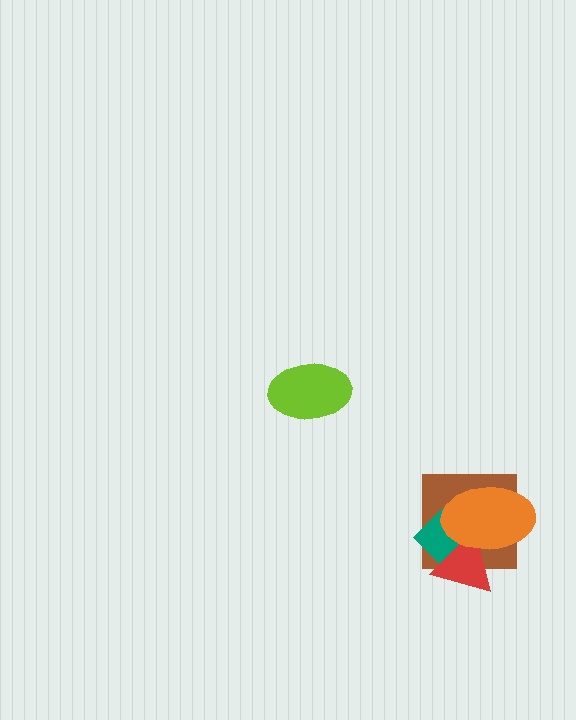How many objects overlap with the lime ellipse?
0 objects overlap with the lime ellipse.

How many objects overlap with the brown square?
3 objects overlap with the brown square.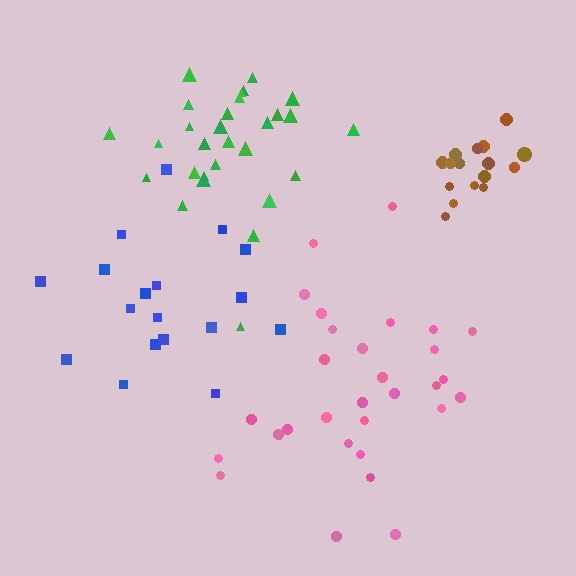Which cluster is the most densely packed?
Brown.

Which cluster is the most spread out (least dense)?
Blue.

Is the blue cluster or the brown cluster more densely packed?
Brown.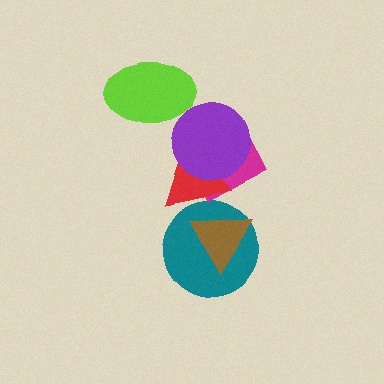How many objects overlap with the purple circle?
2 objects overlap with the purple circle.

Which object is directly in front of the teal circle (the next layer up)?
The brown triangle is directly in front of the teal circle.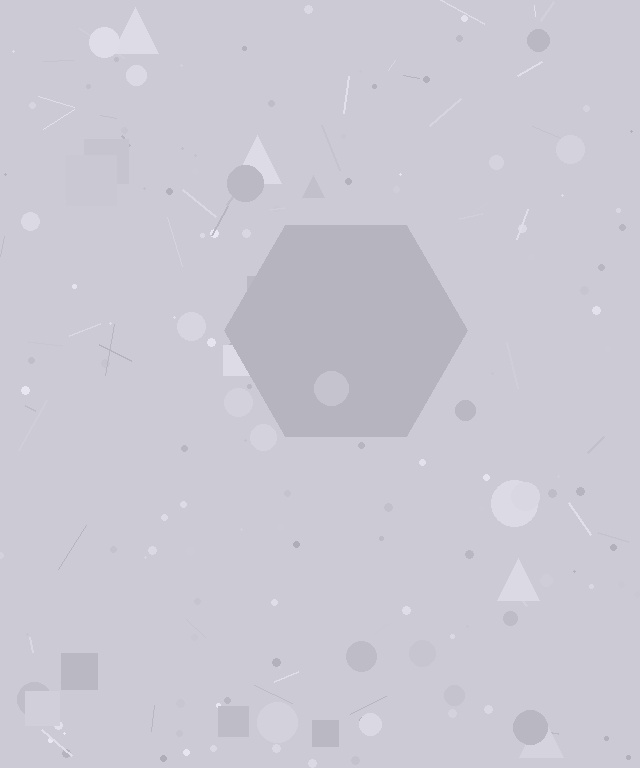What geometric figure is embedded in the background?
A hexagon is embedded in the background.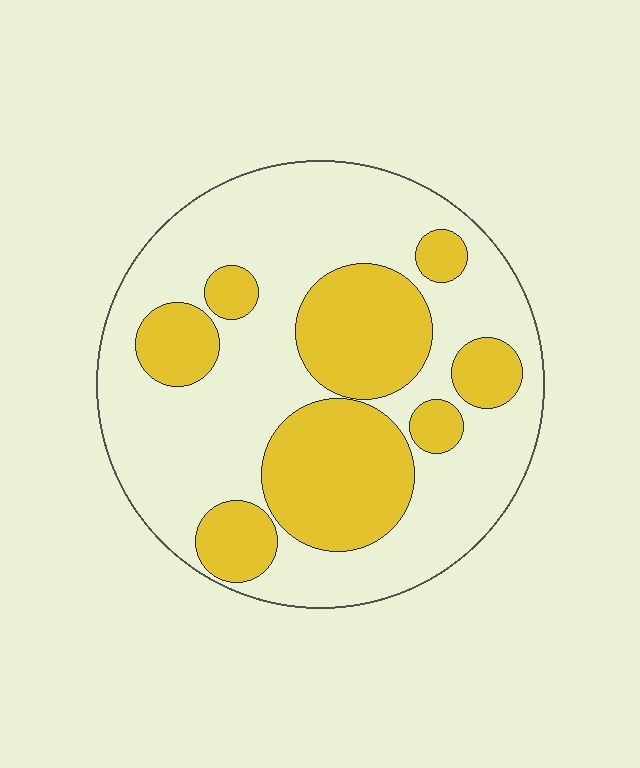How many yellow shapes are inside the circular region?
8.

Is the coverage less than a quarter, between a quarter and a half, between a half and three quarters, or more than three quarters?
Between a quarter and a half.